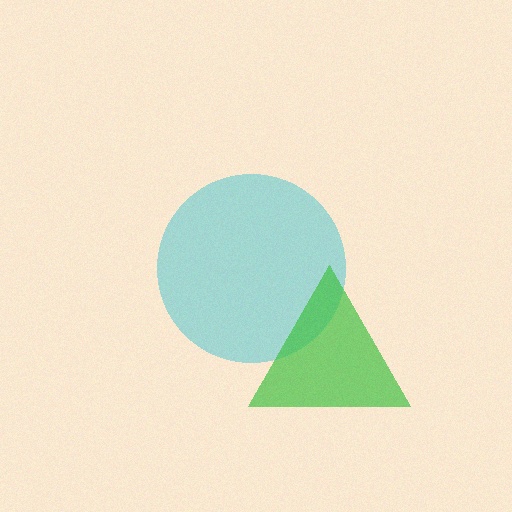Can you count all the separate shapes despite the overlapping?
Yes, there are 2 separate shapes.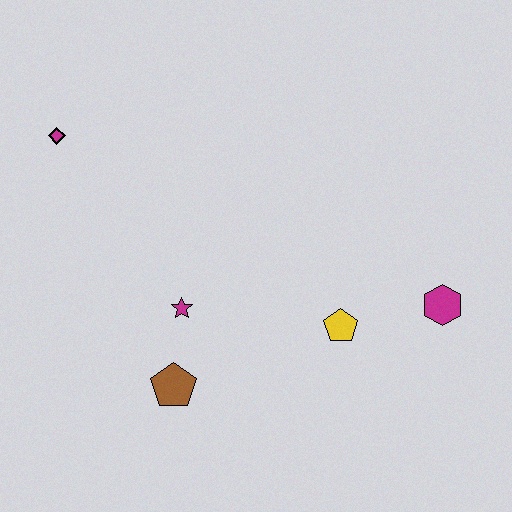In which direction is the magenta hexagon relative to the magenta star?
The magenta hexagon is to the right of the magenta star.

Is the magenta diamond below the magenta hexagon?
No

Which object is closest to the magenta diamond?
The magenta star is closest to the magenta diamond.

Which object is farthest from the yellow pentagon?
The magenta diamond is farthest from the yellow pentagon.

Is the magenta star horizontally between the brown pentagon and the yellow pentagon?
Yes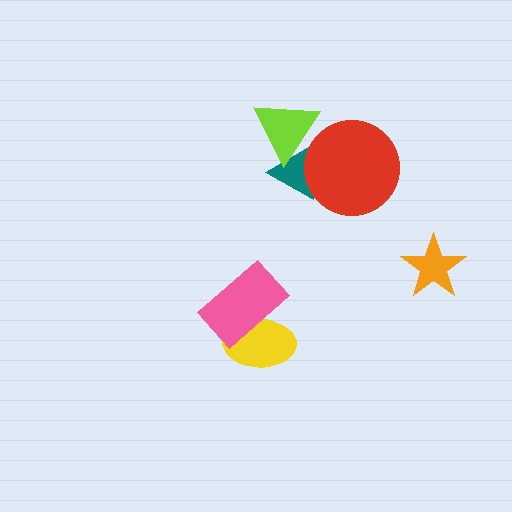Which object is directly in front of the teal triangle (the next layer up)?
The red circle is directly in front of the teal triangle.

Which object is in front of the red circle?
The lime triangle is in front of the red circle.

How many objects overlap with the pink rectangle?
1 object overlaps with the pink rectangle.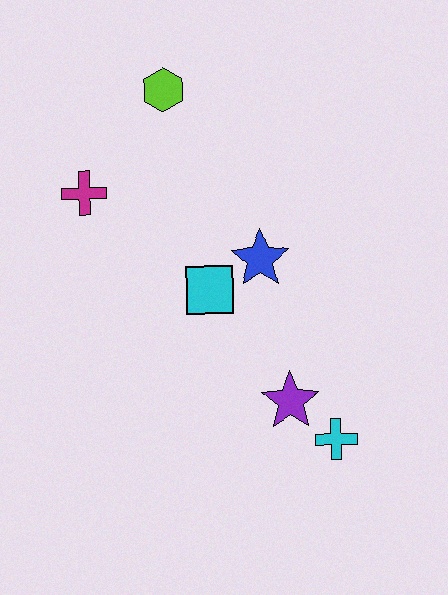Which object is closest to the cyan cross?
The purple star is closest to the cyan cross.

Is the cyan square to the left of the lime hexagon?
No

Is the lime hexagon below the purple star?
No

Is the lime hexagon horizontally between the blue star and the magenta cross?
Yes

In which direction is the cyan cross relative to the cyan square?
The cyan cross is below the cyan square.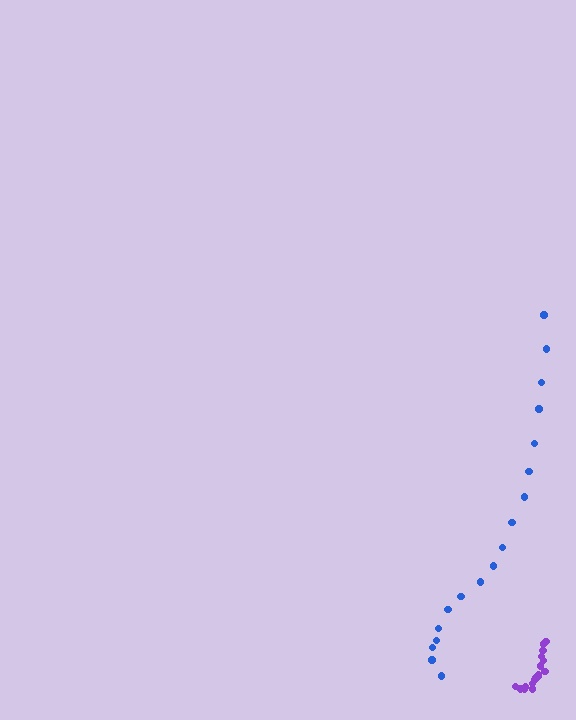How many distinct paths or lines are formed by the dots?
There are 2 distinct paths.